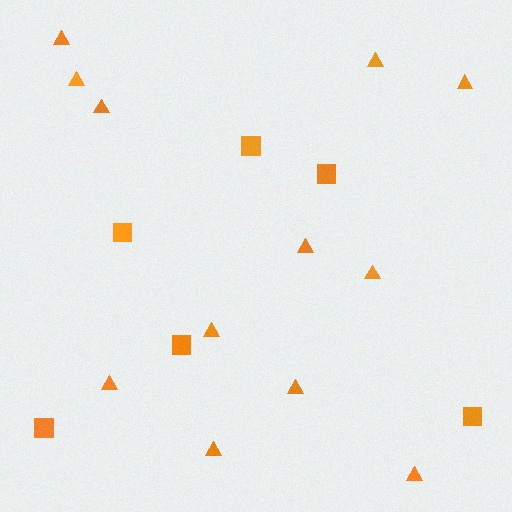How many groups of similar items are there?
There are 2 groups: one group of triangles (12) and one group of squares (6).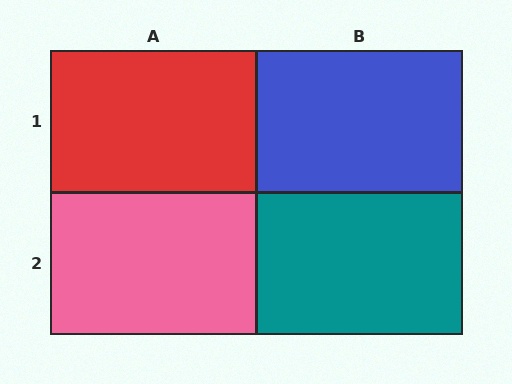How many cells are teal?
1 cell is teal.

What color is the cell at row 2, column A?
Pink.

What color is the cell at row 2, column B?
Teal.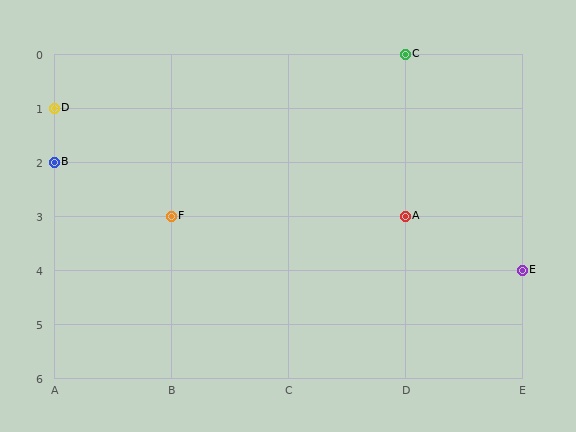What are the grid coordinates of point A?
Point A is at grid coordinates (D, 3).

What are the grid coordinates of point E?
Point E is at grid coordinates (E, 4).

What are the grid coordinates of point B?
Point B is at grid coordinates (A, 2).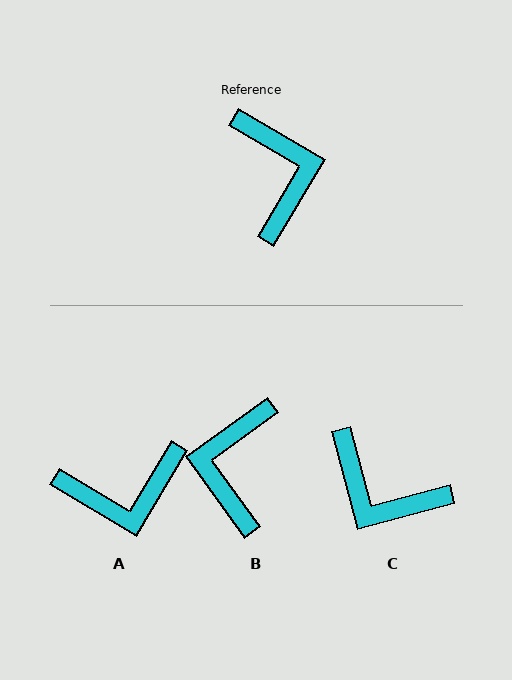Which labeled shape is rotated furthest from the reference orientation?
B, about 156 degrees away.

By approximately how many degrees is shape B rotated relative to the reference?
Approximately 156 degrees counter-clockwise.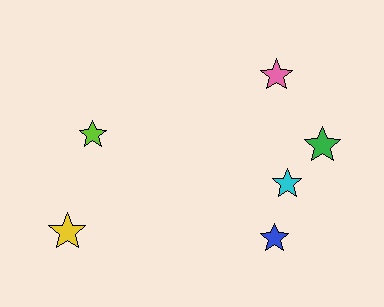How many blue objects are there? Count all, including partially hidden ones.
There is 1 blue object.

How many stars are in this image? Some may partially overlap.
There are 6 stars.